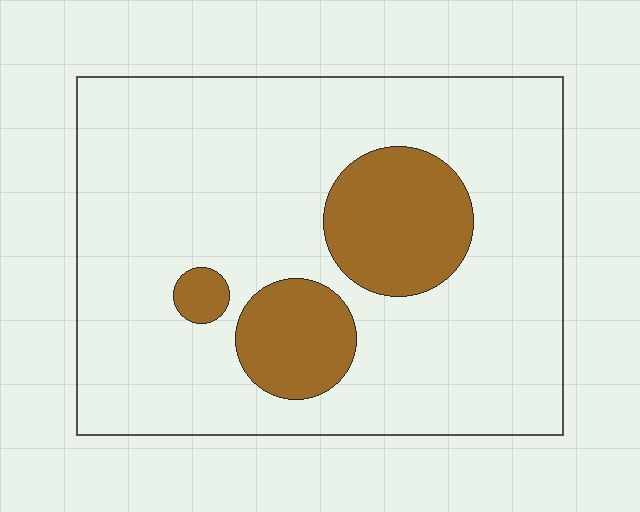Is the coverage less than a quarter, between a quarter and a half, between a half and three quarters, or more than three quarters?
Less than a quarter.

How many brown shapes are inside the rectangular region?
3.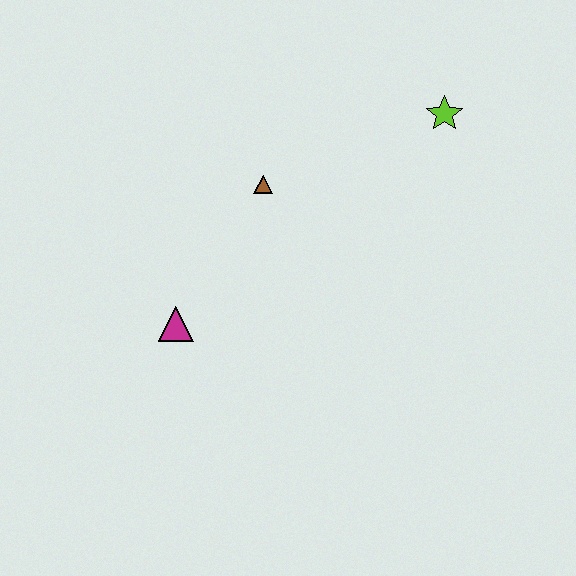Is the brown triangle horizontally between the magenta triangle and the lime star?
Yes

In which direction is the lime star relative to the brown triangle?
The lime star is to the right of the brown triangle.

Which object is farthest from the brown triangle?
The lime star is farthest from the brown triangle.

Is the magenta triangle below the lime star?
Yes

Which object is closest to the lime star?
The brown triangle is closest to the lime star.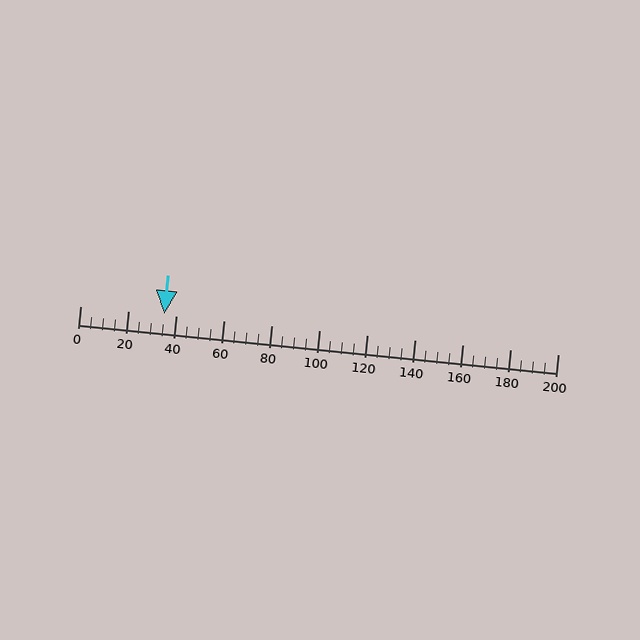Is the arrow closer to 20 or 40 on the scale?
The arrow is closer to 40.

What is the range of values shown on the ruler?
The ruler shows values from 0 to 200.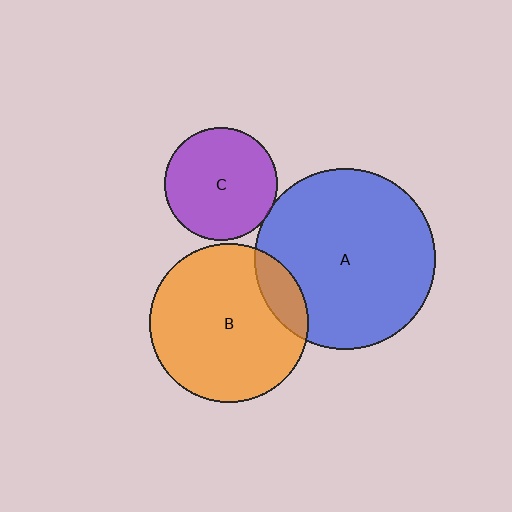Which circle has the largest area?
Circle A (blue).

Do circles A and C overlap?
Yes.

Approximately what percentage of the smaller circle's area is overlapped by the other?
Approximately 5%.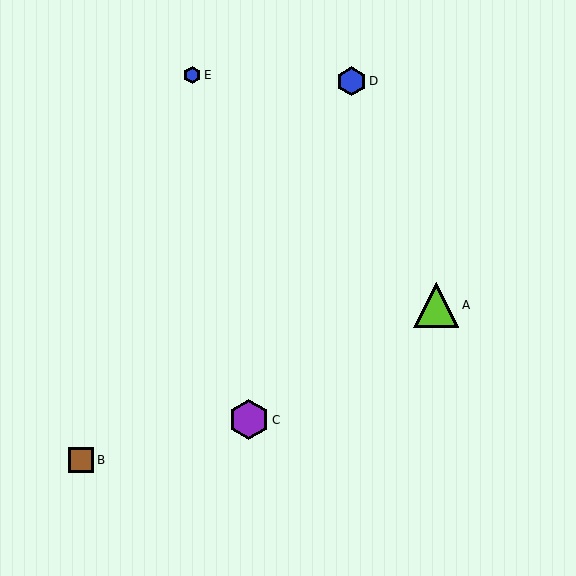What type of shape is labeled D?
Shape D is a blue hexagon.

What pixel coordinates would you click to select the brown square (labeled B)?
Click at (81, 460) to select the brown square B.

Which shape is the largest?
The lime triangle (labeled A) is the largest.